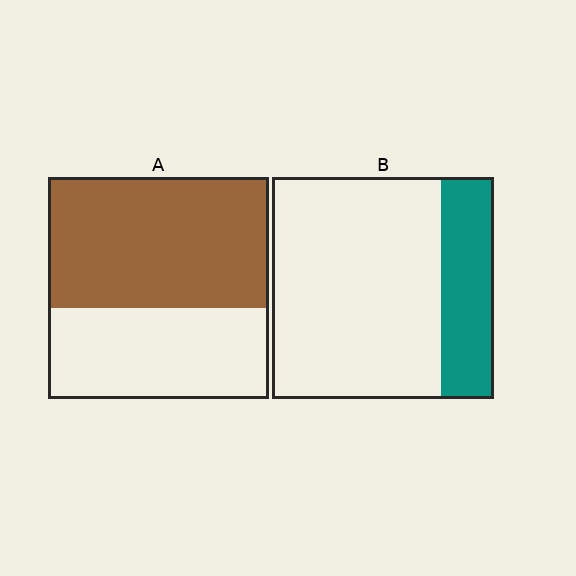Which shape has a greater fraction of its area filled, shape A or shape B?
Shape A.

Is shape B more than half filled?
No.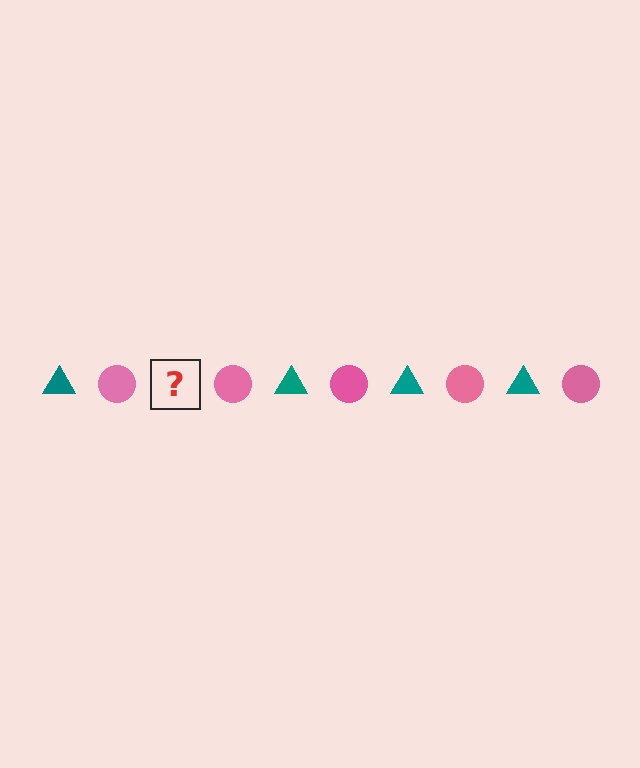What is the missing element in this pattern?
The missing element is a teal triangle.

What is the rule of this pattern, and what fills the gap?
The rule is that the pattern alternates between teal triangle and pink circle. The gap should be filled with a teal triangle.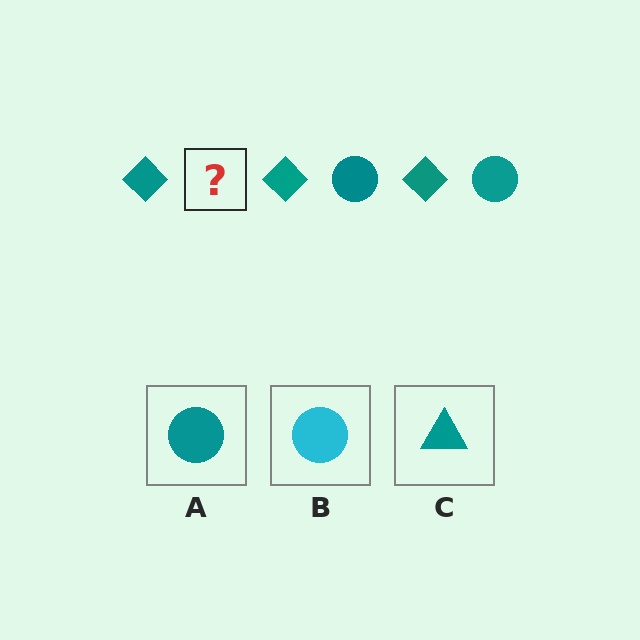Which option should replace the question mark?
Option A.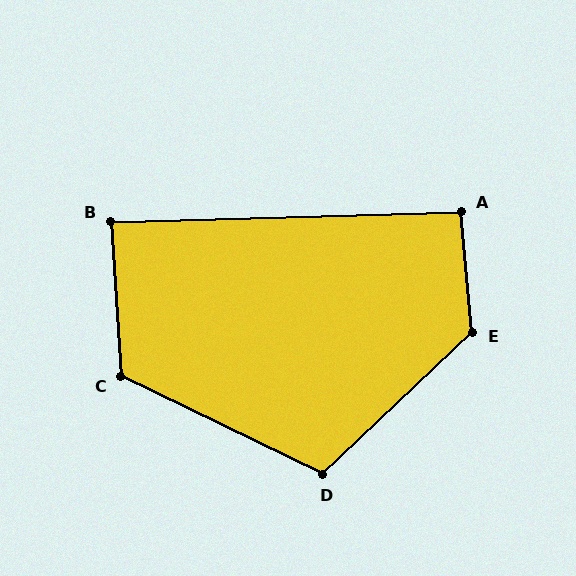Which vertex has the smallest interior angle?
B, at approximately 88 degrees.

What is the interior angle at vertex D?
Approximately 111 degrees (obtuse).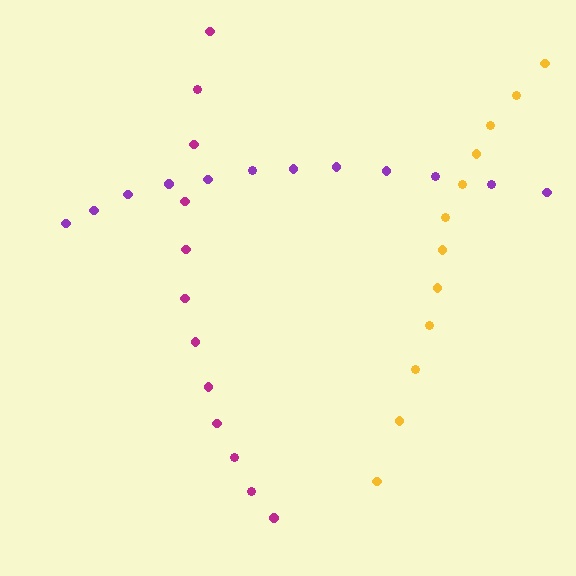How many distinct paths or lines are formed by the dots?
There are 3 distinct paths.